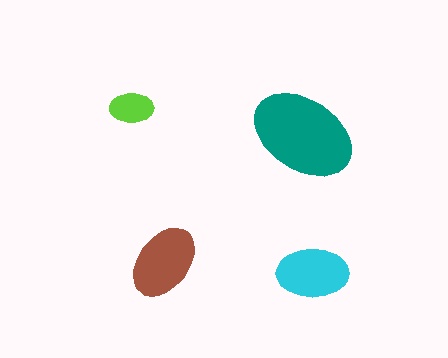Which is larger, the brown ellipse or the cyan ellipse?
The brown one.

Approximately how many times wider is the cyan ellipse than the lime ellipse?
About 1.5 times wider.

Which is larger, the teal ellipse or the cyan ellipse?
The teal one.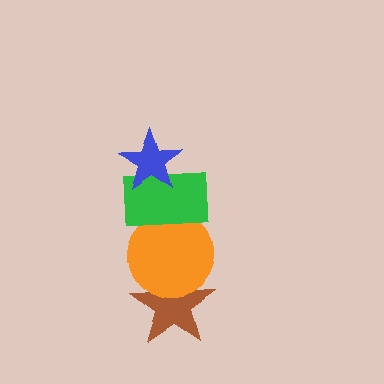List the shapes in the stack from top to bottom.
From top to bottom: the blue star, the green rectangle, the orange circle, the brown star.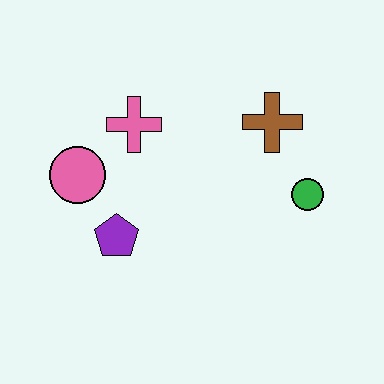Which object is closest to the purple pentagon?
The pink circle is closest to the purple pentagon.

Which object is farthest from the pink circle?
The green circle is farthest from the pink circle.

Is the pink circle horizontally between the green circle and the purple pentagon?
No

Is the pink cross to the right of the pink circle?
Yes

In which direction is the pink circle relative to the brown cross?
The pink circle is to the left of the brown cross.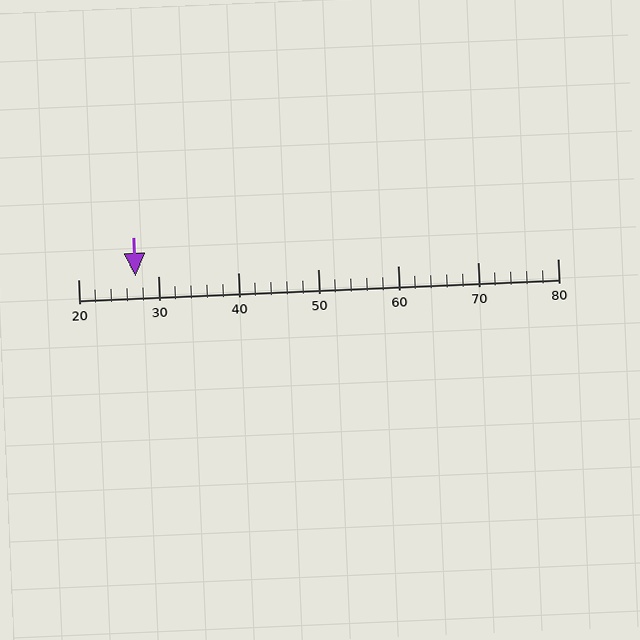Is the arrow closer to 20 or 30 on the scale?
The arrow is closer to 30.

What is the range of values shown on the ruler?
The ruler shows values from 20 to 80.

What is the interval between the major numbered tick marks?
The major tick marks are spaced 10 units apart.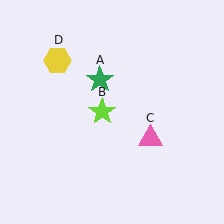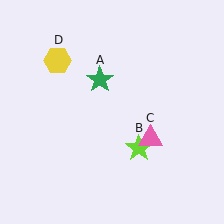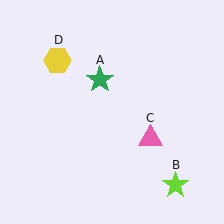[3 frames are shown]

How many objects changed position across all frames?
1 object changed position: lime star (object B).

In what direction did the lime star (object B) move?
The lime star (object B) moved down and to the right.